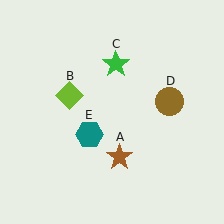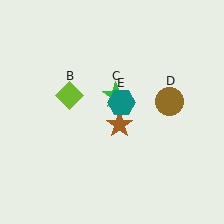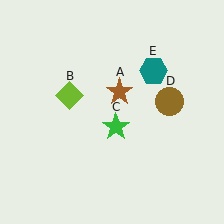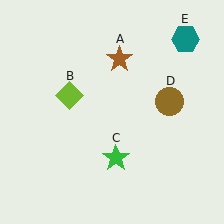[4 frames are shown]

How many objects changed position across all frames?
3 objects changed position: brown star (object A), green star (object C), teal hexagon (object E).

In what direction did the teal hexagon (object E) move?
The teal hexagon (object E) moved up and to the right.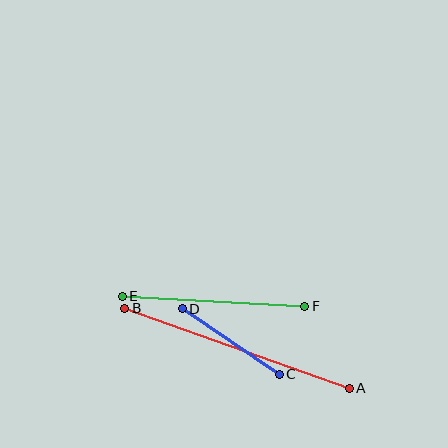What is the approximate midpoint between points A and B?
The midpoint is at approximately (237, 348) pixels.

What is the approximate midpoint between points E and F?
The midpoint is at approximately (214, 301) pixels.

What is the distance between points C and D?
The distance is approximately 117 pixels.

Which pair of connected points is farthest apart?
Points A and B are farthest apart.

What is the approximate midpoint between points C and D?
The midpoint is at approximately (231, 342) pixels.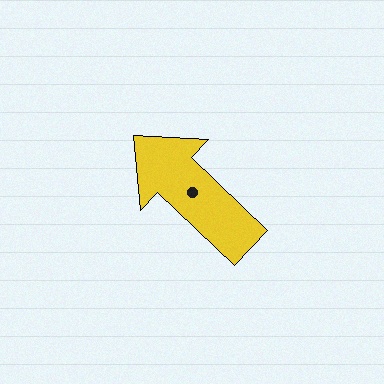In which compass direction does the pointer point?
Northwest.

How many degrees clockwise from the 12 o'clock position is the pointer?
Approximately 314 degrees.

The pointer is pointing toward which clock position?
Roughly 10 o'clock.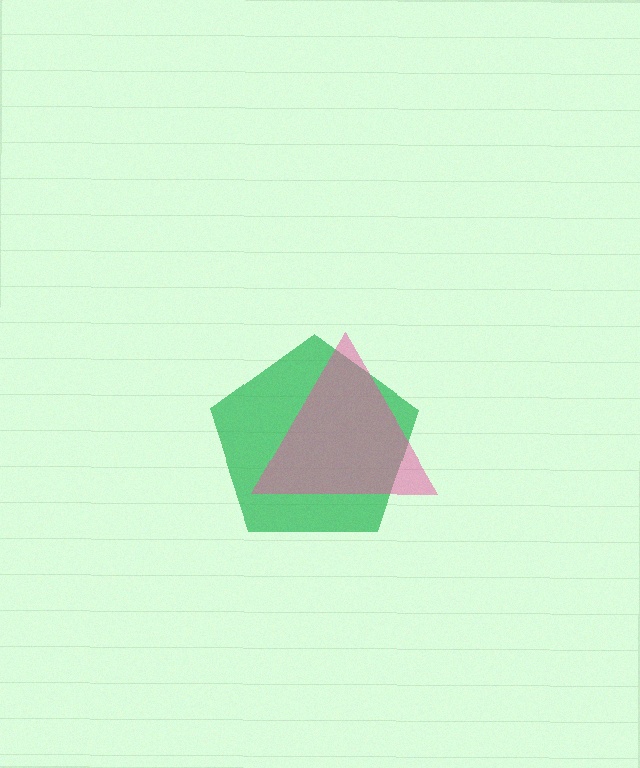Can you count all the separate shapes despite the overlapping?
Yes, there are 2 separate shapes.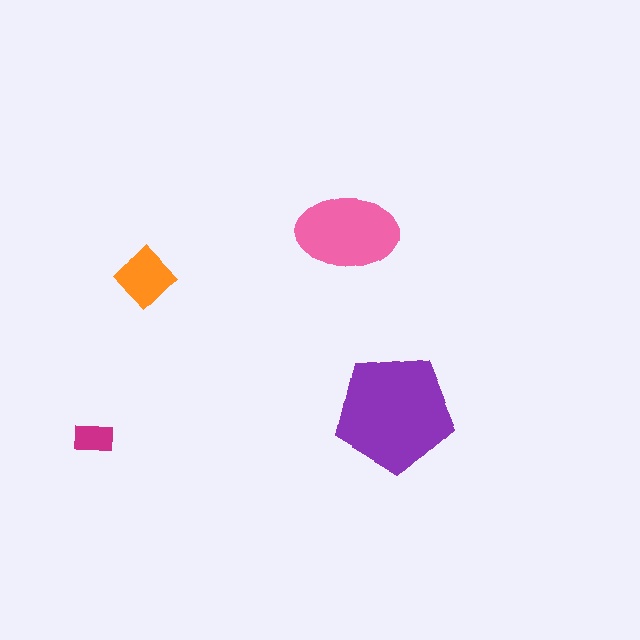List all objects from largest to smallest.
The purple pentagon, the pink ellipse, the orange diamond, the magenta rectangle.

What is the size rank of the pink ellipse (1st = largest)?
2nd.